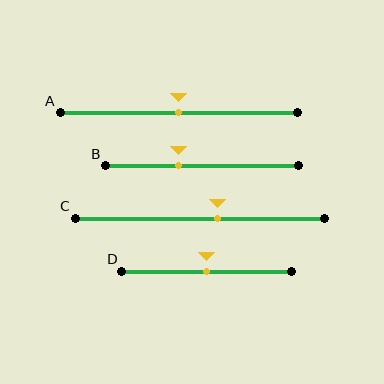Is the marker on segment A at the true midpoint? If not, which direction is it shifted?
Yes, the marker on segment A is at the true midpoint.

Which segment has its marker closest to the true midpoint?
Segment A has its marker closest to the true midpoint.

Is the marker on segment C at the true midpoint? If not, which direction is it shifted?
No, the marker on segment C is shifted to the right by about 7% of the segment length.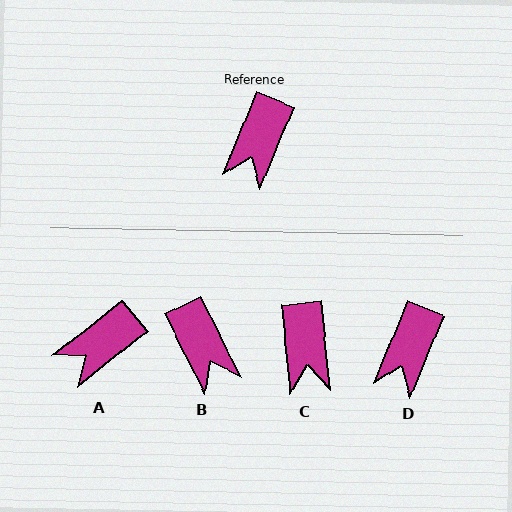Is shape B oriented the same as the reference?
No, it is off by about 49 degrees.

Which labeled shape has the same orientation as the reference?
D.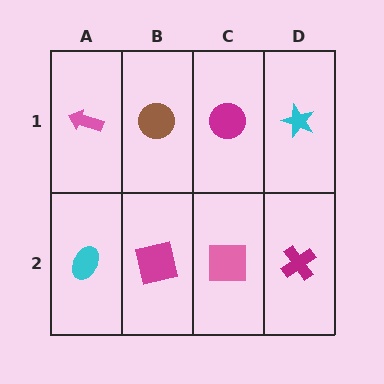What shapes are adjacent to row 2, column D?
A cyan star (row 1, column D), a pink square (row 2, column C).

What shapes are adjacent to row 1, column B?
A magenta square (row 2, column B), a pink arrow (row 1, column A), a magenta circle (row 1, column C).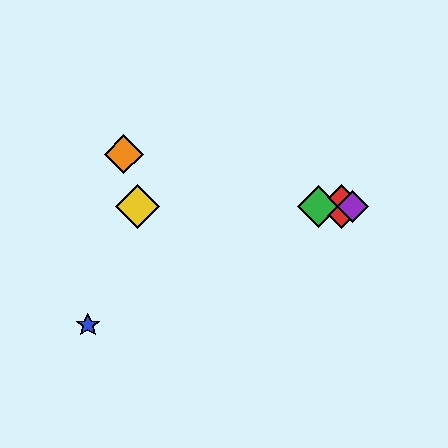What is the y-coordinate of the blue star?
The blue star is at y≈325.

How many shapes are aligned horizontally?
4 shapes (the red diamond, the green diamond, the yellow diamond, the purple diamond) are aligned horizontally.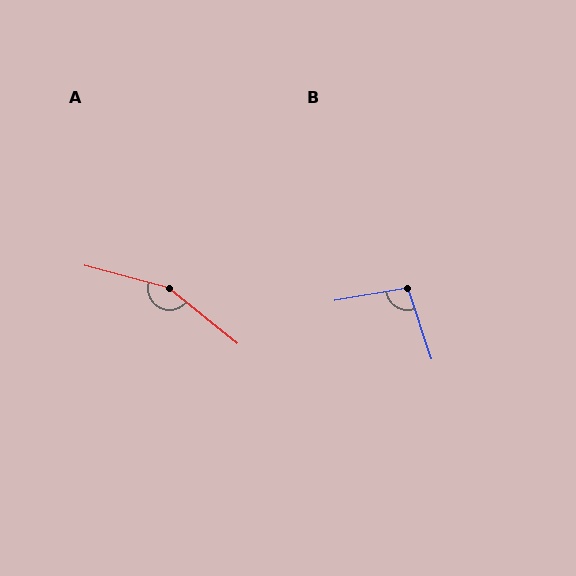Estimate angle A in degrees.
Approximately 156 degrees.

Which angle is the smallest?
B, at approximately 99 degrees.